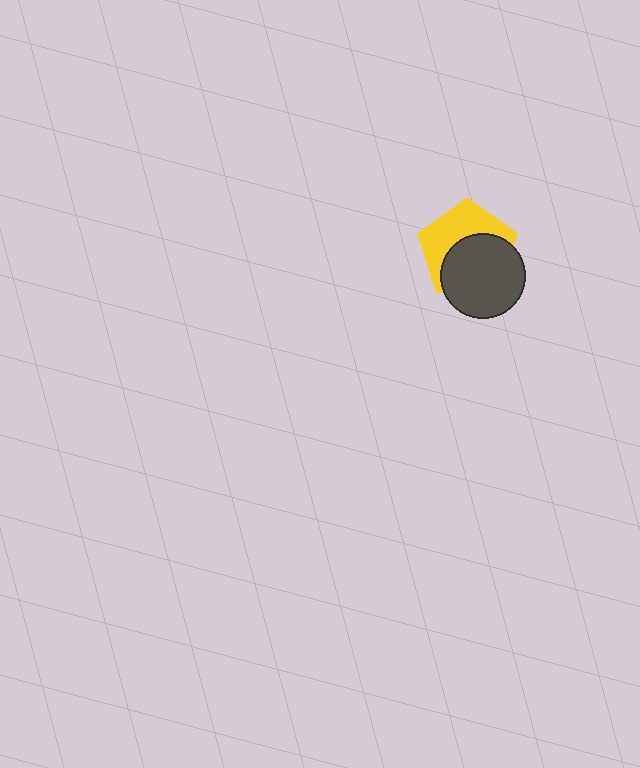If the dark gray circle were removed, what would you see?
You would see the complete yellow pentagon.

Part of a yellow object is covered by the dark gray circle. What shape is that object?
It is a pentagon.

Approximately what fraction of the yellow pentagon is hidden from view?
Roughly 53% of the yellow pentagon is hidden behind the dark gray circle.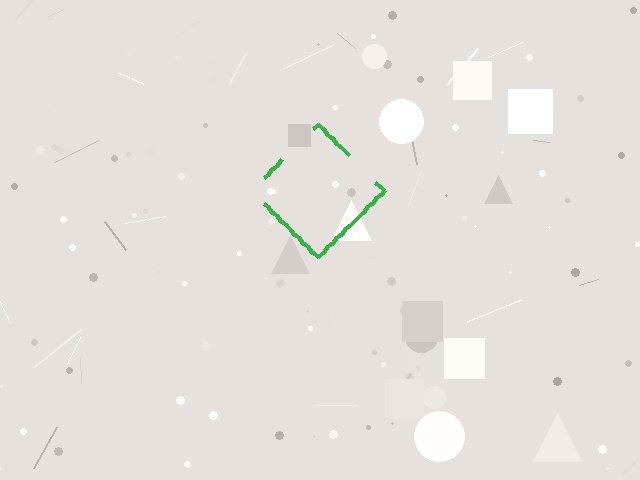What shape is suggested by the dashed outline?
The dashed outline suggests a diamond.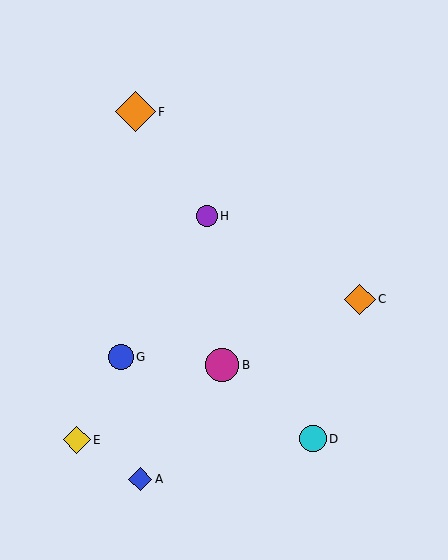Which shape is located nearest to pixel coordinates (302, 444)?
The cyan circle (labeled D) at (313, 439) is nearest to that location.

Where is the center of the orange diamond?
The center of the orange diamond is at (360, 299).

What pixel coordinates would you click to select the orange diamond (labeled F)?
Click at (135, 112) to select the orange diamond F.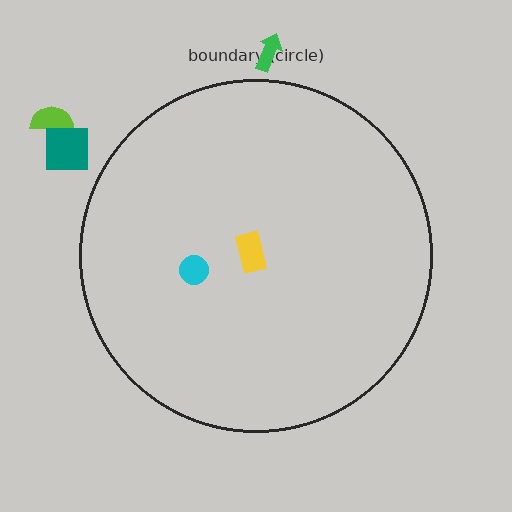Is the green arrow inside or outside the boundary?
Outside.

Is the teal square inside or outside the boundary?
Outside.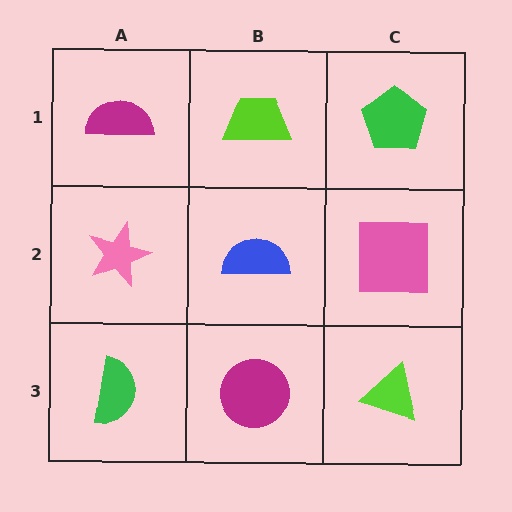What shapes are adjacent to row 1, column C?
A pink square (row 2, column C), a lime trapezoid (row 1, column B).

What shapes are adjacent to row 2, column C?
A green pentagon (row 1, column C), a lime triangle (row 3, column C), a blue semicircle (row 2, column B).